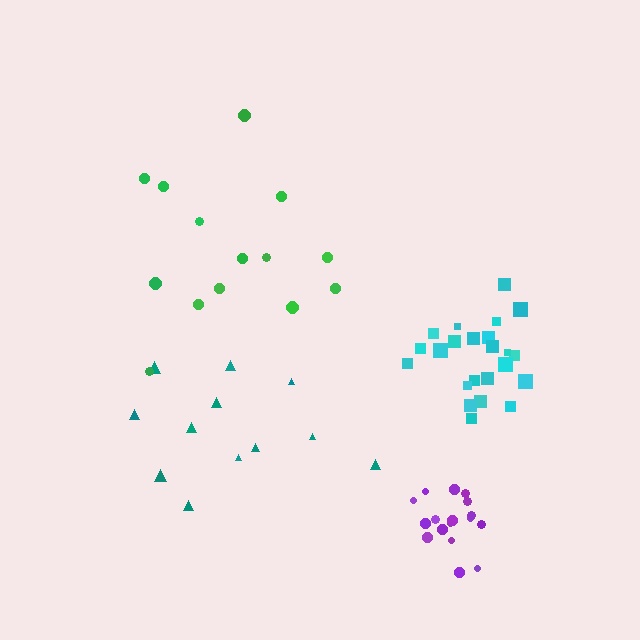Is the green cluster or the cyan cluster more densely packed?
Cyan.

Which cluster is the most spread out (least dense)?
Green.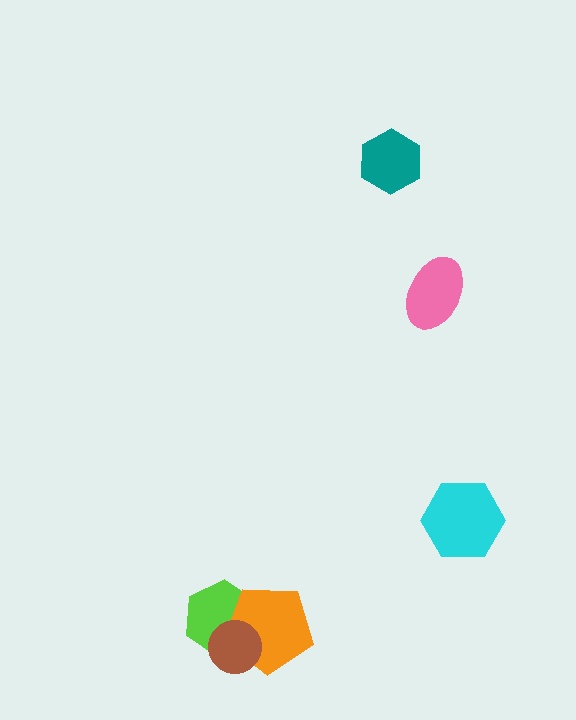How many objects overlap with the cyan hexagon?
0 objects overlap with the cyan hexagon.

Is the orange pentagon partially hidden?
Yes, it is partially covered by another shape.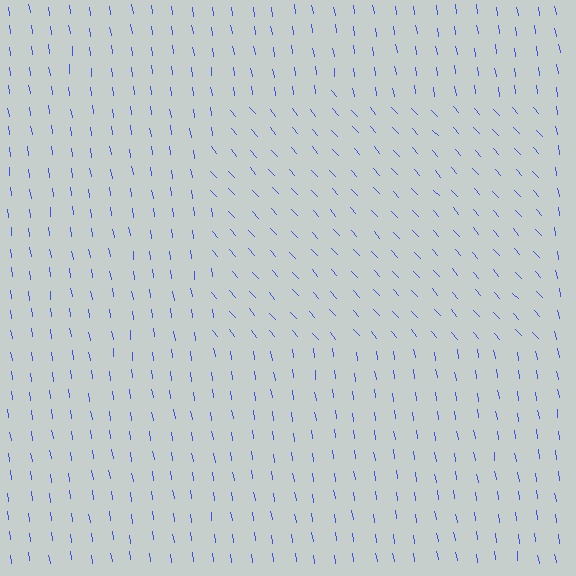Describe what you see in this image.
The image is filled with small blue line segments. A rectangle region in the image has lines oriented differently from the surrounding lines, creating a visible texture boundary.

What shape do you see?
I see a rectangle.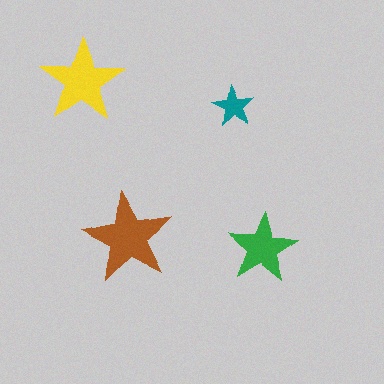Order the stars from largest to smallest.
the brown one, the yellow one, the green one, the teal one.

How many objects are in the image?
There are 4 objects in the image.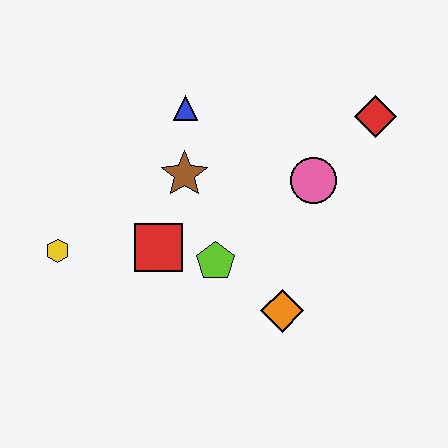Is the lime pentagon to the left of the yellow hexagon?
No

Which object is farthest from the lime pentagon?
The red diamond is farthest from the lime pentagon.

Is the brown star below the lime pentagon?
No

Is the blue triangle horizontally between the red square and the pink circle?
Yes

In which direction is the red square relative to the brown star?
The red square is below the brown star.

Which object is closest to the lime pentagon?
The red square is closest to the lime pentagon.